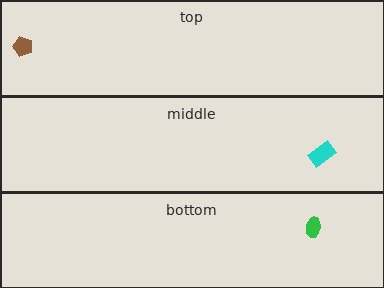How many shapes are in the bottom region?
1.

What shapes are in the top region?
The brown pentagon.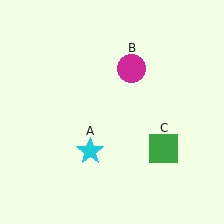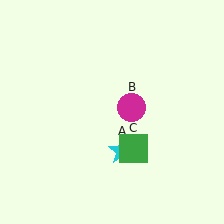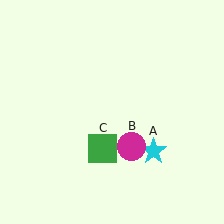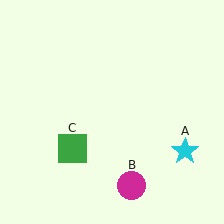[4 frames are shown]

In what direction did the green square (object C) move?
The green square (object C) moved left.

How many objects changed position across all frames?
3 objects changed position: cyan star (object A), magenta circle (object B), green square (object C).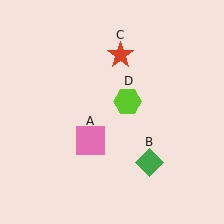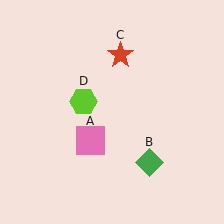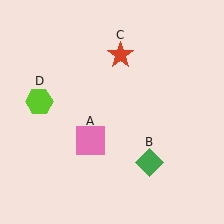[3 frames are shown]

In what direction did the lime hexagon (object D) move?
The lime hexagon (object D) moved left.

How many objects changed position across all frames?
1 object changed position: lime hexagon (object D).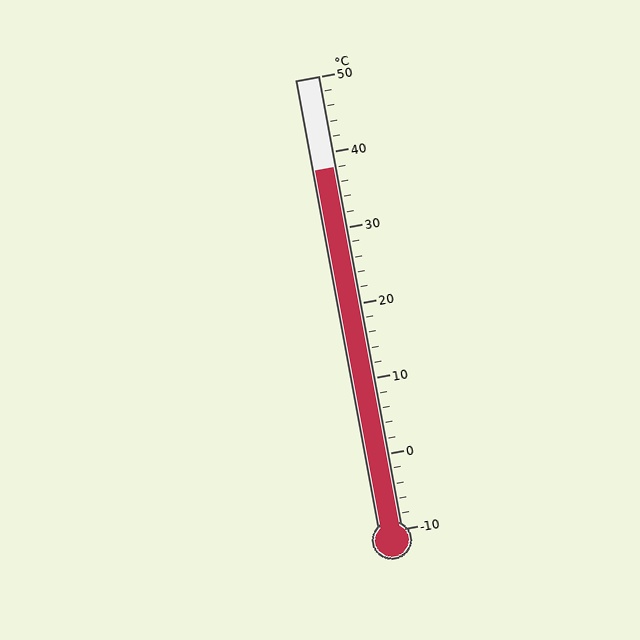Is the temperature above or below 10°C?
The temperature is above 10°C.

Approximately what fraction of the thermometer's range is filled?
The thermometer is filled to approximately 80% of its range.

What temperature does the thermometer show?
The thermometer shows approximately 38°C.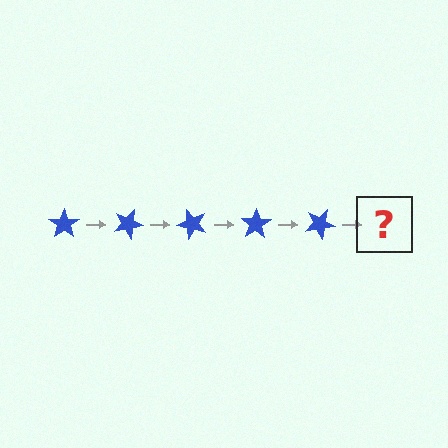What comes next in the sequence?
The next element should be a blue star rotated 125 degrees.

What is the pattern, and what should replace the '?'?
The pattern is that the star rotates 25 degrees each step. The '?' should be a blue star rotated 125 degrees.